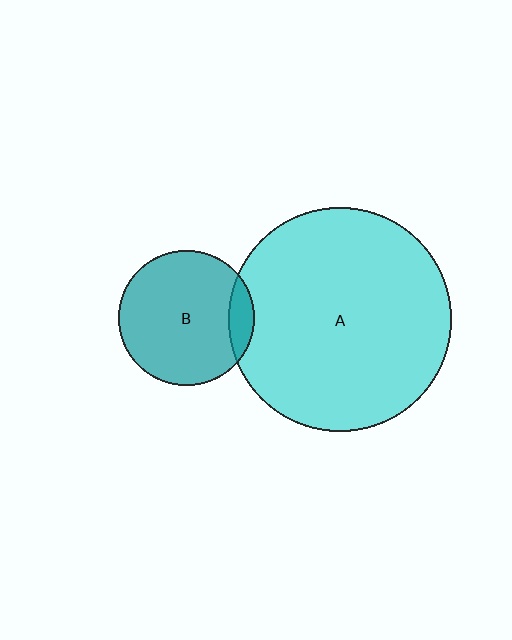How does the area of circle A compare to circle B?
Approximately 2.7 times.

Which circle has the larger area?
Circle A (cyan).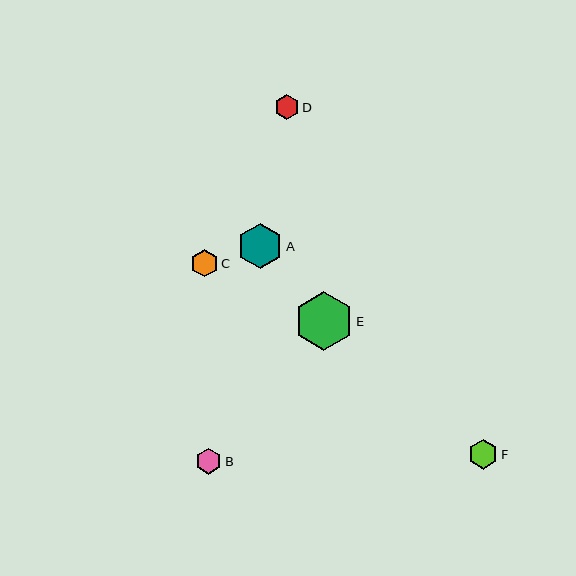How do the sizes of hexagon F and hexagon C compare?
Hexagon F and hexagon C are approximately the same size.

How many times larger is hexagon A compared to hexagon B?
Hexagon A is approximately 1.7 times the size of hexagon B.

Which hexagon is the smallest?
Hexagon D is the smallest with a size of approximately 25 pixels.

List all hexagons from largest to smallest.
From largest to smallest: E, A, F, C, B, D.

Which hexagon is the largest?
Hexagon E is the largest with a size of approximately 58 pixels.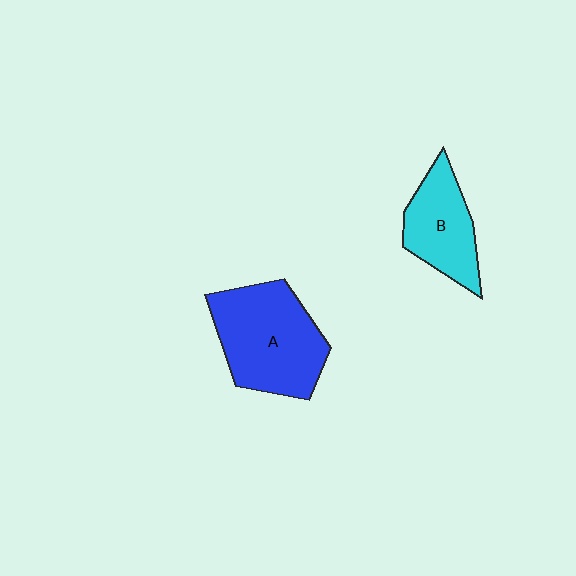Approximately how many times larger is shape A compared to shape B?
Approximately 1.6 times.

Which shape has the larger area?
Shape A (blue).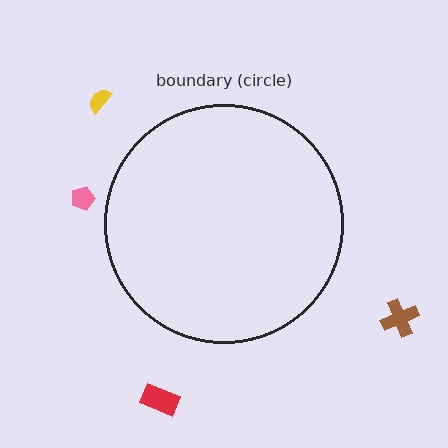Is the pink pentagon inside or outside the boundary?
Outside.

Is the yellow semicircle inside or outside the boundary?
Outside.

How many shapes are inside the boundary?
0 inside, 4 outside.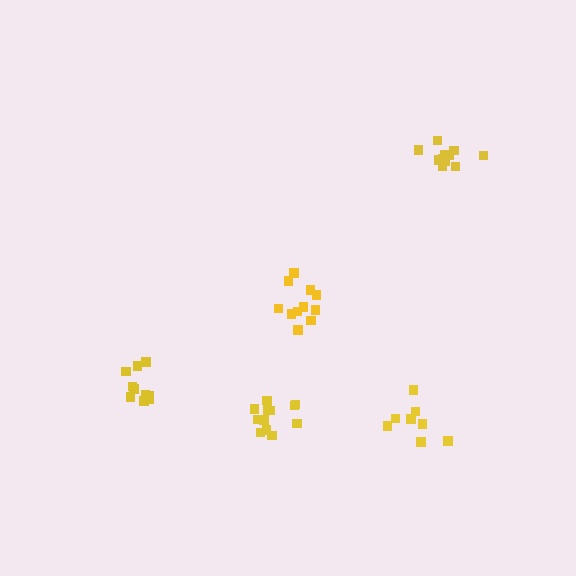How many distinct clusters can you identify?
There are 5 distinct clusters.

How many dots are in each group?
Group 1: 11 dots, Group 2: 10 dots, Group 3: 11 dots, Group 4: 8 dots, Group 5: 12 dots (52 total).